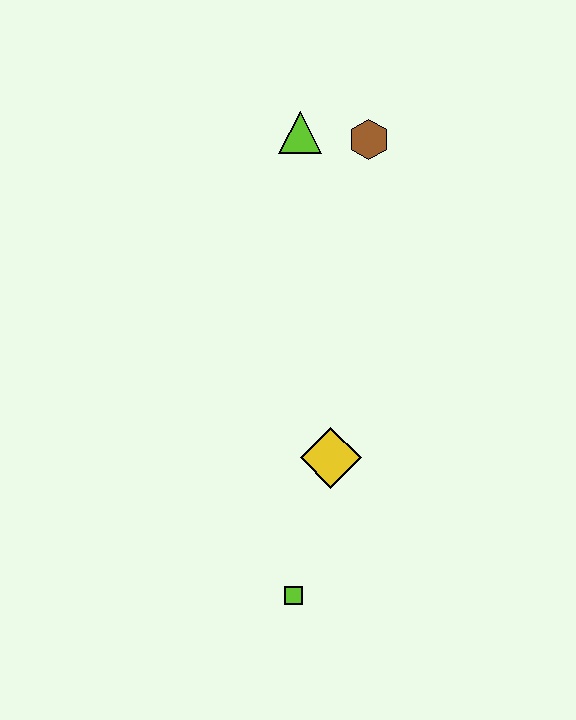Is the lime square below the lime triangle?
Yes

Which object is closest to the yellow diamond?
The lime square is closest to the yellow diamond.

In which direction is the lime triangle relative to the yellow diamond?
The lime triangle is above the yellow diamond.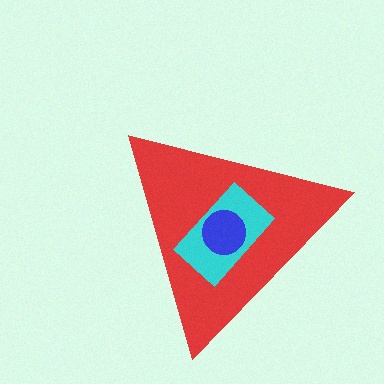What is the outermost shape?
The red triangle.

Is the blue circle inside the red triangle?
Yes.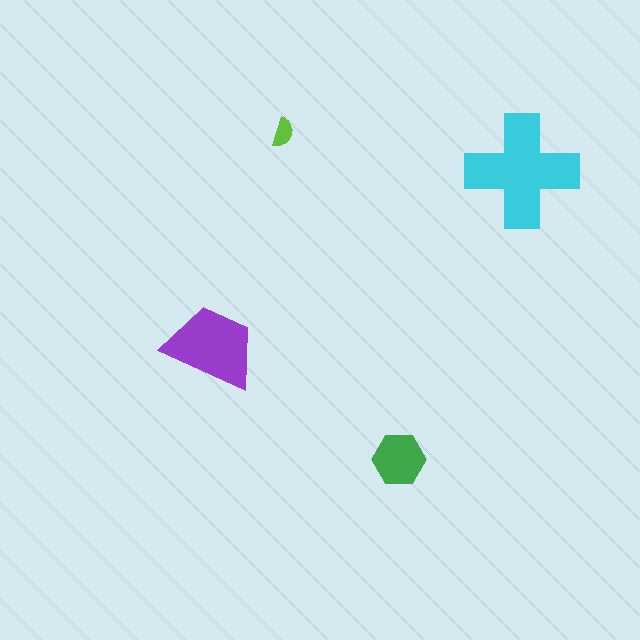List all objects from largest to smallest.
The cyan cross, the purple trapezoid, the green hexagon, the lime semicircle.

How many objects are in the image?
There are 4 objects in the image.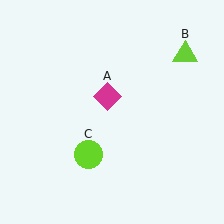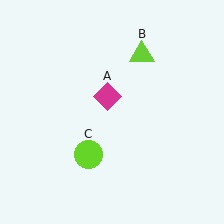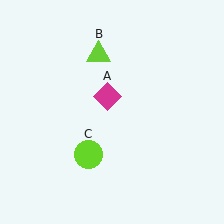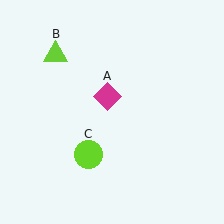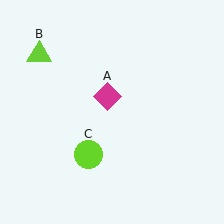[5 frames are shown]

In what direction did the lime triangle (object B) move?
The lime triangle (object B) moved left.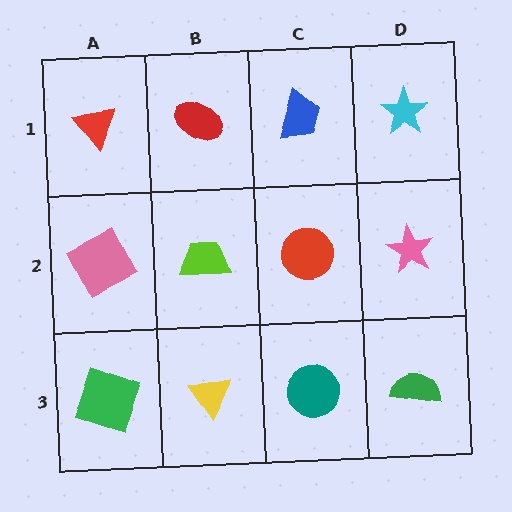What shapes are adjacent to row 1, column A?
A pink square (row 2, column A), a red ellipse (row 1, column B).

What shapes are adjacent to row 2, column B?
A red ellipse (row 1, column B), a yellow triangle (row 3, column B), a pink square (row 2, column A), a red circle (row 2, column C).